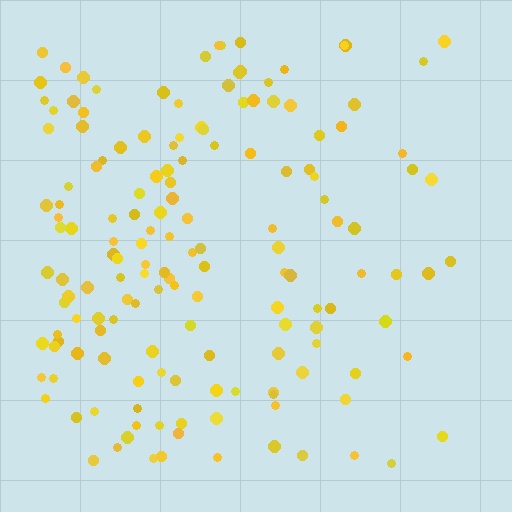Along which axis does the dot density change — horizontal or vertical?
Horizontal.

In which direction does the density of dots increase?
From right to left, with the left side densest.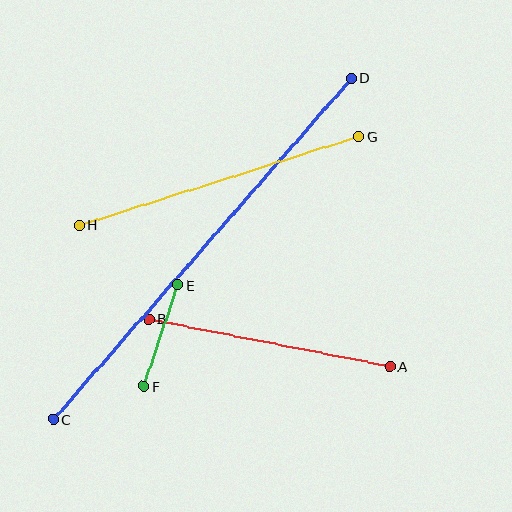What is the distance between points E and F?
The distance is approximately 107 pixels.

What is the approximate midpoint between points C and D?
The midpoint is at approximately (203, 249) pixels.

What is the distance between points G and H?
The distance is approximately 294 pixels.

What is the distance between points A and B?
The distance is approximately 246 pixels.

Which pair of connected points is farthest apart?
Points C and D are farthest apart.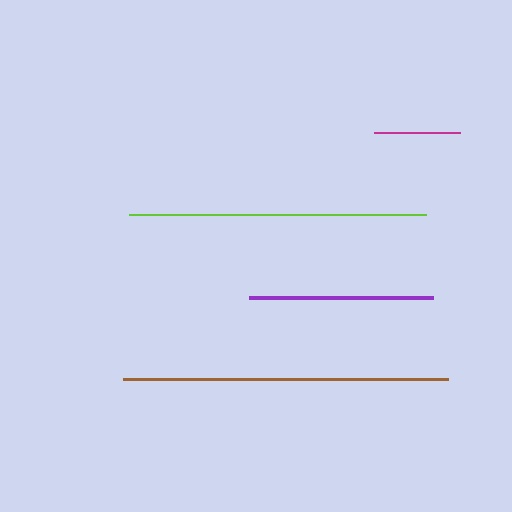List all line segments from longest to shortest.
From longest to shortest: brown, lime, purple, magenta.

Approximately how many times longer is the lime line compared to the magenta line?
The lime line is approximately 3.4 times the length of the magenta line.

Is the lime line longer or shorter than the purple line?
The lime line is longer than the purple line.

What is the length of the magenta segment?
The magenta segment is approximately 86 pixels long.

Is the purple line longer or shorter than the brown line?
The brown line is longer than the purple line.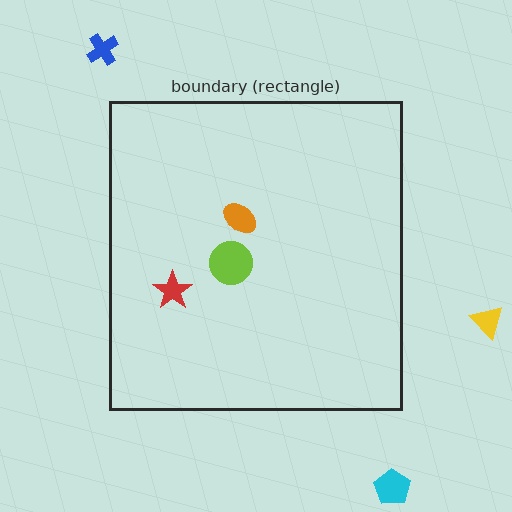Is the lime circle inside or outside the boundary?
Inside.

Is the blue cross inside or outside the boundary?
Outside.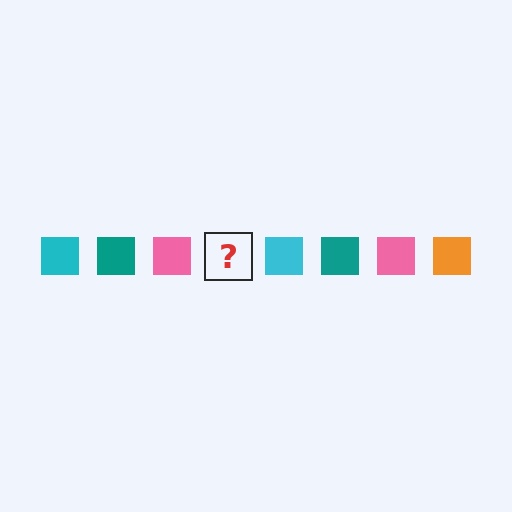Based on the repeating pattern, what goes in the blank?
The blank should be an orange square.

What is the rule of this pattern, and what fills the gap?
The rule is that the pattern cycles through cyan, teal, pink, orange squares. The gap should be filled with an orange square.